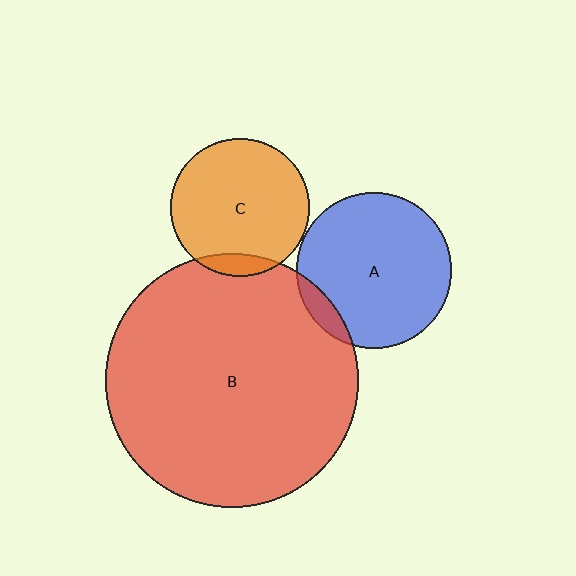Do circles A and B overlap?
Yes.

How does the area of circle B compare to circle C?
Approximately 3.3 times.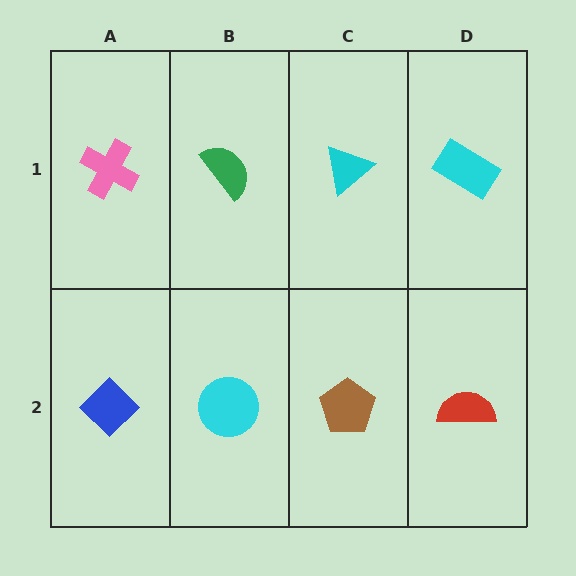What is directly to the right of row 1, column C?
A cyan rectangle.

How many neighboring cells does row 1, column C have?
3.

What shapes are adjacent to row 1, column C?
A brown pentagon (row 2, column C), a green semicircle (row 1, column B), a cyan rectangle (row 1, column D).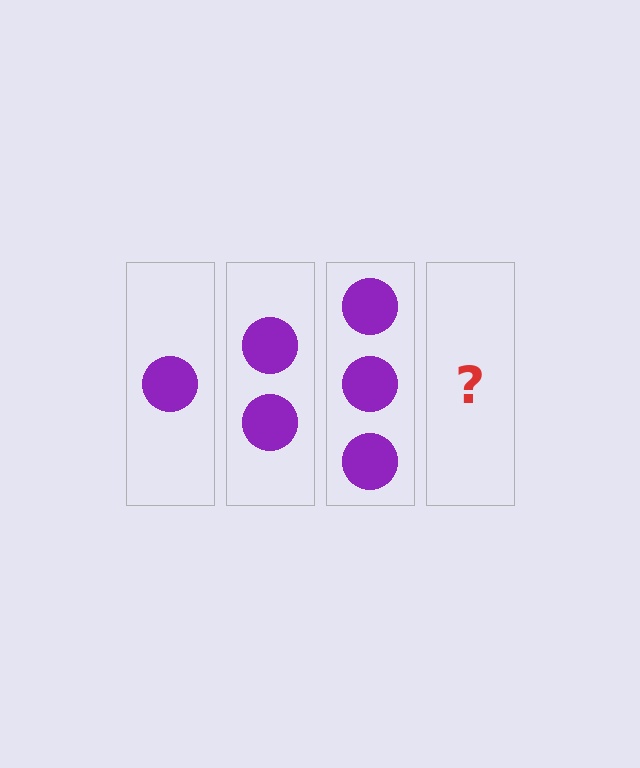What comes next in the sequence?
The next element should be 4 circles.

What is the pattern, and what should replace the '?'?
The pattern is that each step adds one more circle. The '?' should be 4 circles.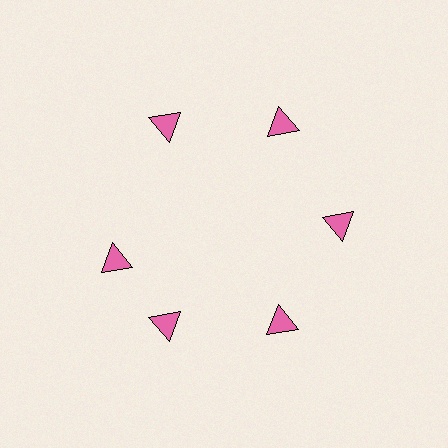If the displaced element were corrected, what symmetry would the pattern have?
It would have 6-fold rotational symmetry — the pattern would map onto itself every 60 degrees.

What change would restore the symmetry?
The symmetry would be restored by rotating it back into even spacing with its neighbors so that all 6 triangles sit at equal angles and equal distance from the center.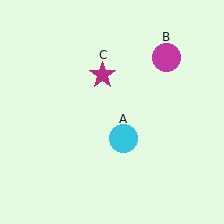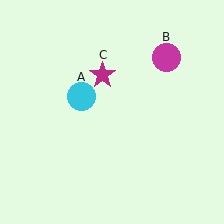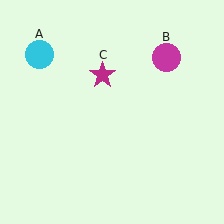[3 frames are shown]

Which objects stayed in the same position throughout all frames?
Magenta circle (object B) and magenta star (object C) remained stationary.